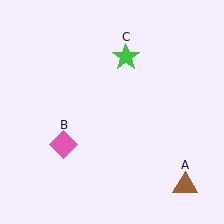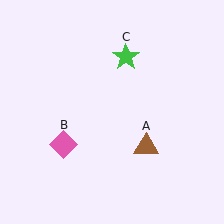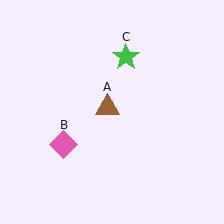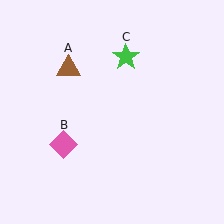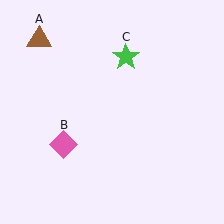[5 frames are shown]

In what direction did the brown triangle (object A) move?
The brown triangle (object A) moved up and to the left.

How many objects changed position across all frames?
1 object changed position: brown triangle (object A).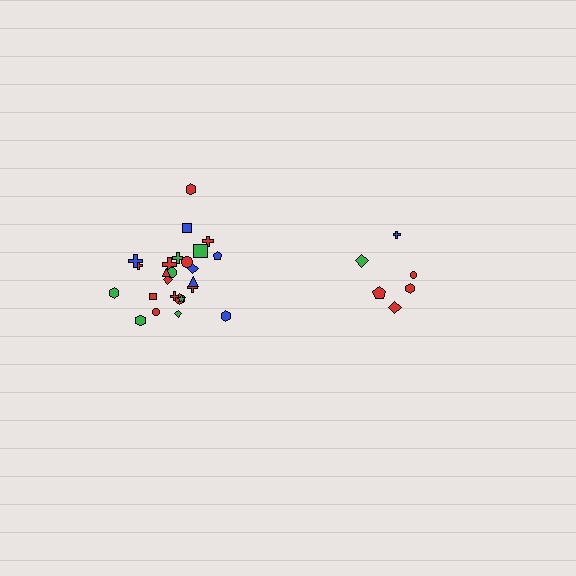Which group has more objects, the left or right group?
The left group.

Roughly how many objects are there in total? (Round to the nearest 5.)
Roughly 30 objects in total.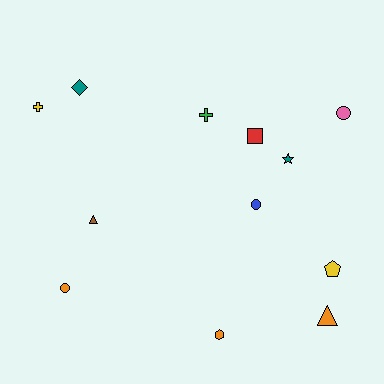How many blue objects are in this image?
There is 1 blue object.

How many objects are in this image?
There are 12 objects.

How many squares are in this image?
There is 1 square.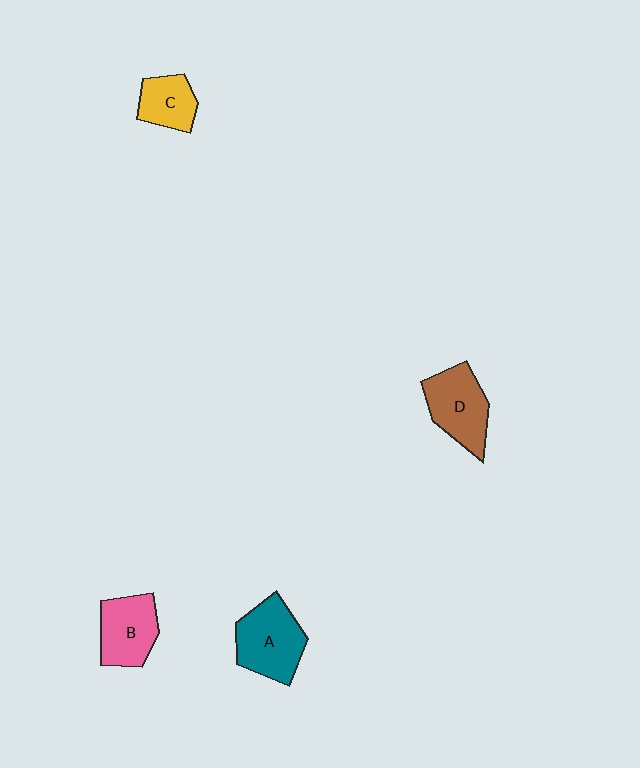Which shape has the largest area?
Shape A (teal).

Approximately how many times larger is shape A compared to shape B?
Approximately 1.2 times.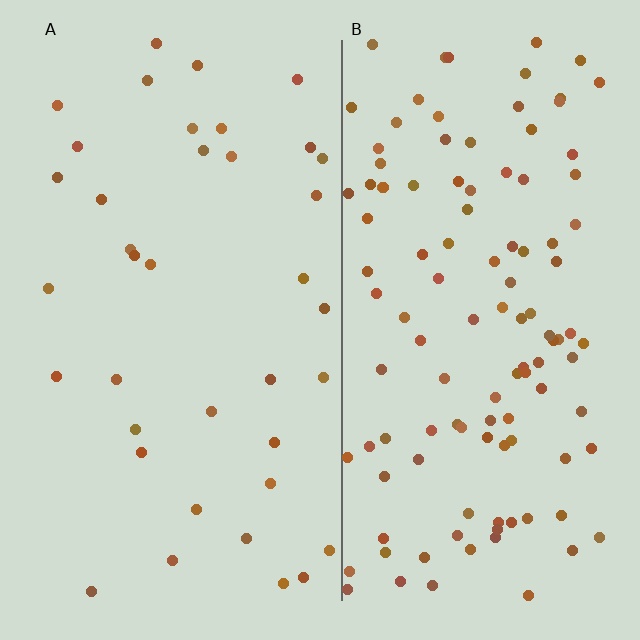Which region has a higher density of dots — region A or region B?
B (the right).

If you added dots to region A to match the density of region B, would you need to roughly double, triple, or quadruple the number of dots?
Approximately triple.